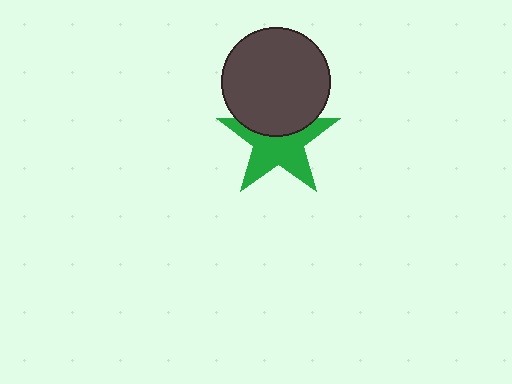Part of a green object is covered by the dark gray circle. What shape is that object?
It is a star.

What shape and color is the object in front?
The object in front is a dark gray circle.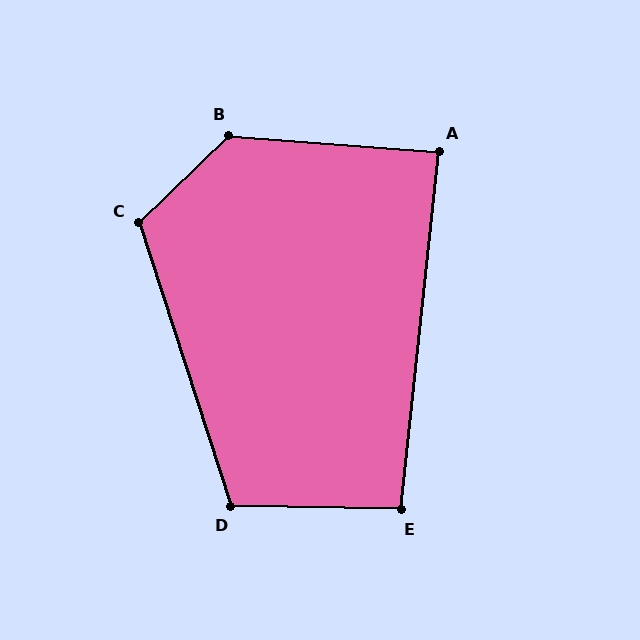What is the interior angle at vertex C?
Approximately 116 degrees (obtuse).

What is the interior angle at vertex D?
Approximately 109 degrees (obtuse).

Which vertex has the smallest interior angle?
A, at approximately 88 degrees.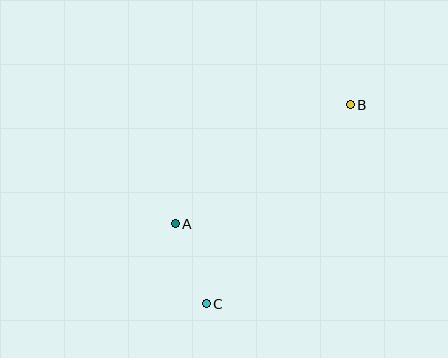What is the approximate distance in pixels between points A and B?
The distance between A and B is approximately 212 pixels.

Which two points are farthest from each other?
Points B and C are farthest from each other.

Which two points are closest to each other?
Points A and C are closest to each other.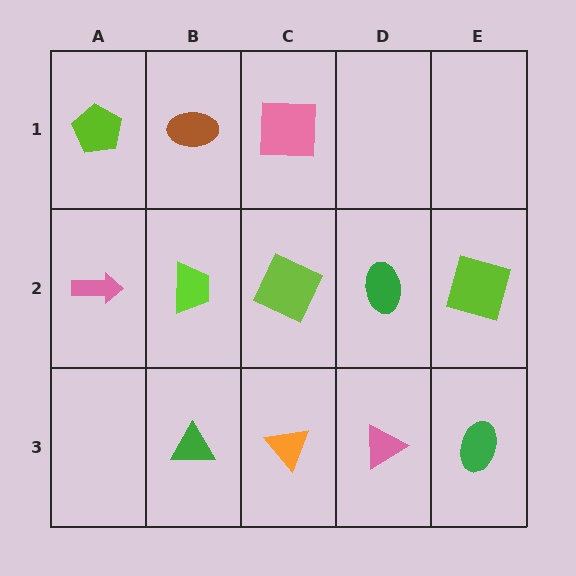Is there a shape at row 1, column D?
No, that cell is empty.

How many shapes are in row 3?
4 shapes.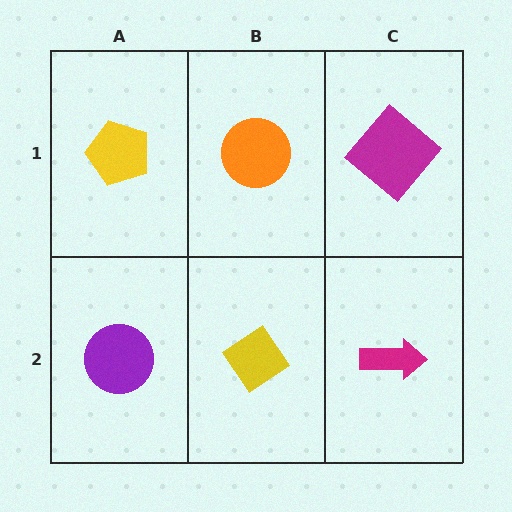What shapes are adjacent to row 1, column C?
A magenta arrow (row 2, column C), an orange circle (row 1, column B).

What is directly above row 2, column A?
A yellow pentagon.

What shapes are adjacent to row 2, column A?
A yellow pentagon (row 1, column A), a yellow diamond (row 2, column B).